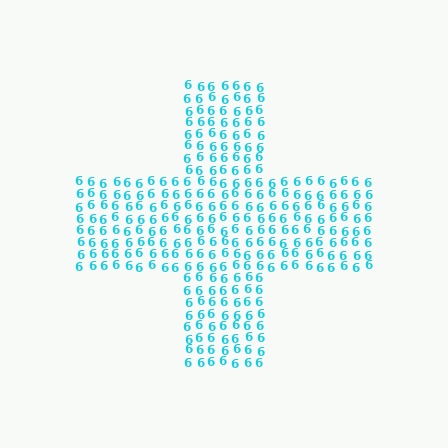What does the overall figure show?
The overall figure shows a cross.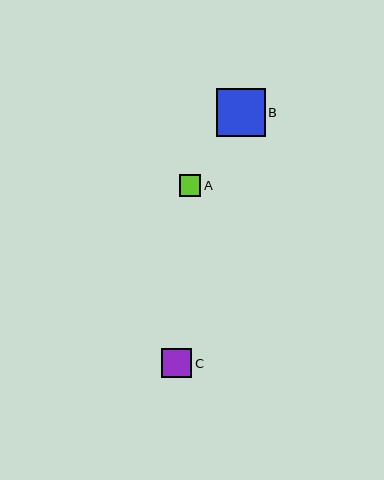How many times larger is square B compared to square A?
Square B is approximately 2.2 times the size of square A.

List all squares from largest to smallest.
From largest to smallest: B, C, A.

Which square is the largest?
Square B is the largest with a size of approximately 48 pixels.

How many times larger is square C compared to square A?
Square C is approximately 1.4 times the size of square A.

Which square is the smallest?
Square A is the smallest with a size of approximately 22 pixels.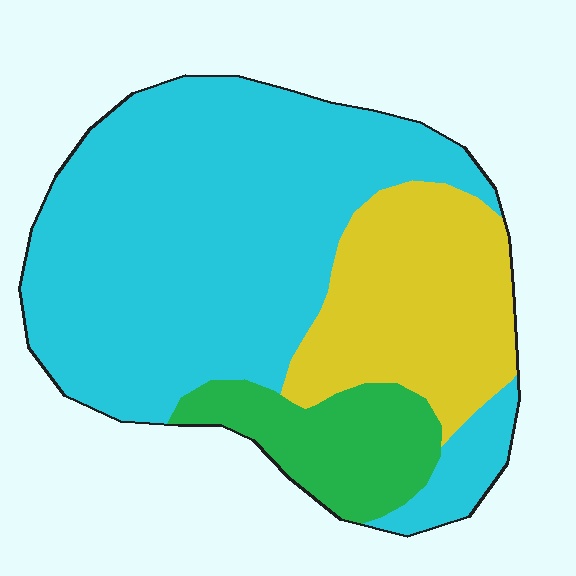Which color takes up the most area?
Cyan, at roughly 65%.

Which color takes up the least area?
Green, at roughly 15%.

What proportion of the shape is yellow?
Yellow covers around 25% of the shape.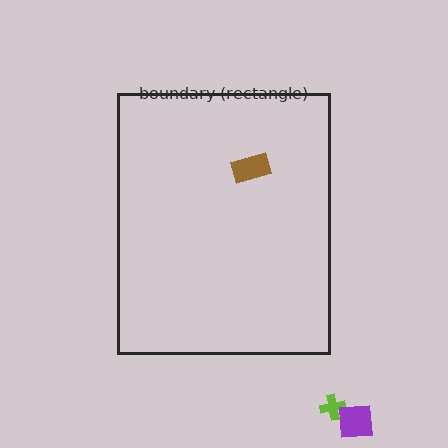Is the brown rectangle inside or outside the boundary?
Inside.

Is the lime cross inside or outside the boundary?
Outside.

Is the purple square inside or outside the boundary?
Outside.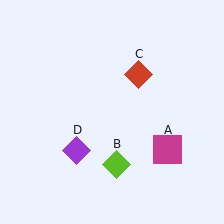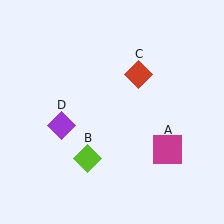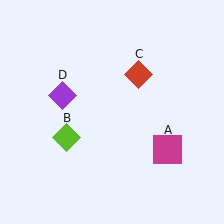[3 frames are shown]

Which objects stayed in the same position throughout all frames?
Magenta square (object A) and red diamond (object C) remained stationary.